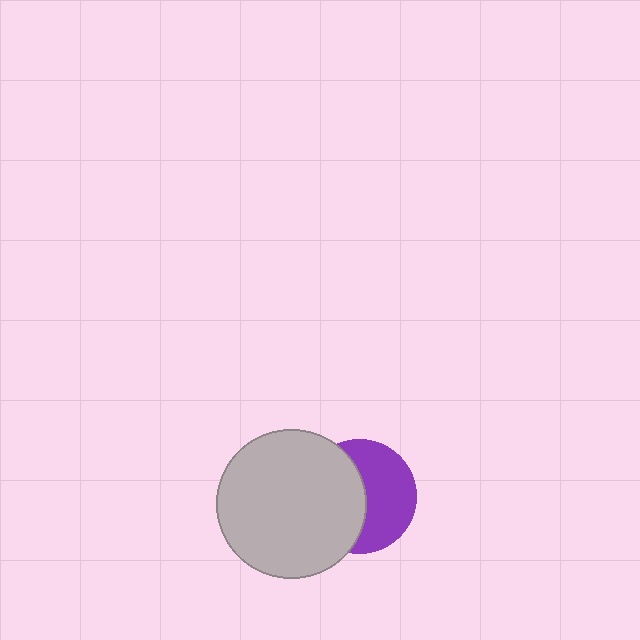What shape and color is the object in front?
The object in front is a light gray circle.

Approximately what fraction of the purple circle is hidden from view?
Roughly 49% of the purple circle is hidden behind the light gray circle.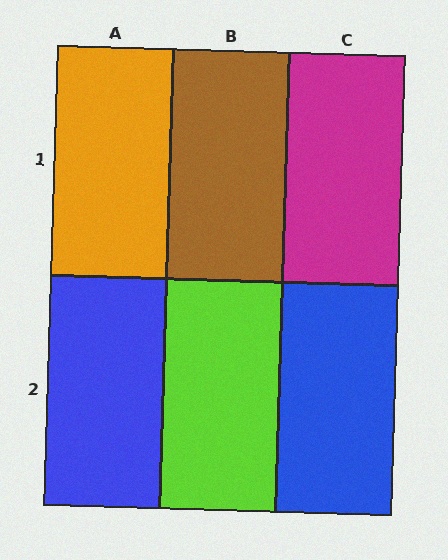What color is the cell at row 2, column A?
Blue.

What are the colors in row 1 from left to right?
Orange, brown, magenta.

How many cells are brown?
1 cell is brown.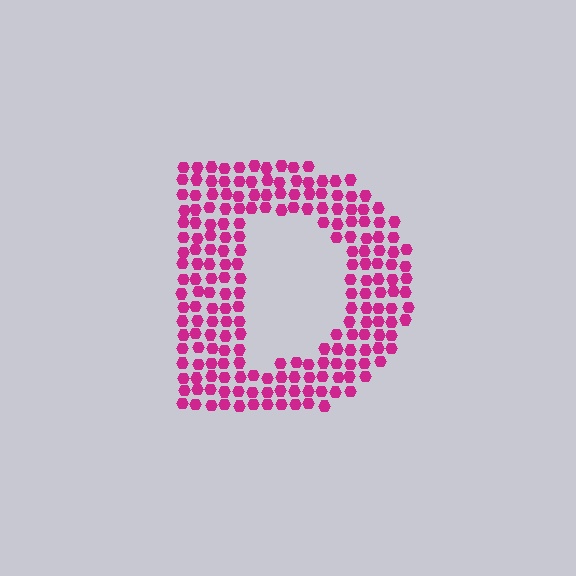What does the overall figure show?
The overall figure shows the letter D.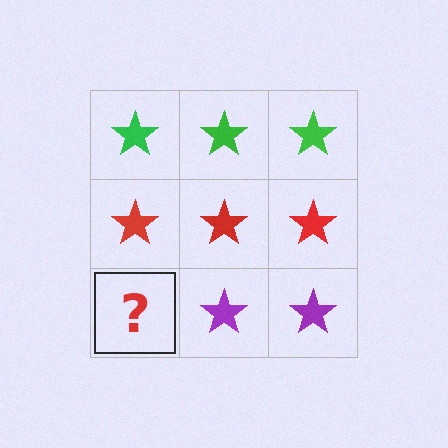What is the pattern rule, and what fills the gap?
The rule is that each row has a consistent color. The gap should be filled with a purple star.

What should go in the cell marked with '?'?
The missing cell should contain a purple star.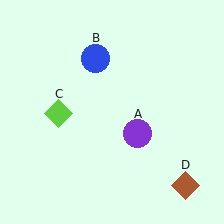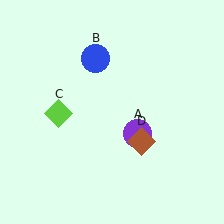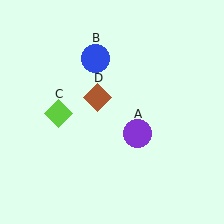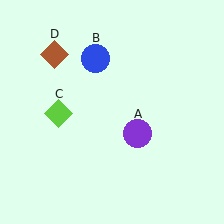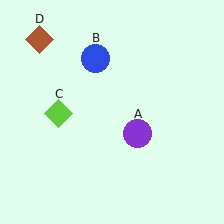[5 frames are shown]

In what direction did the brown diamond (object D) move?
The brown diamond (object D) moved up and to the left.